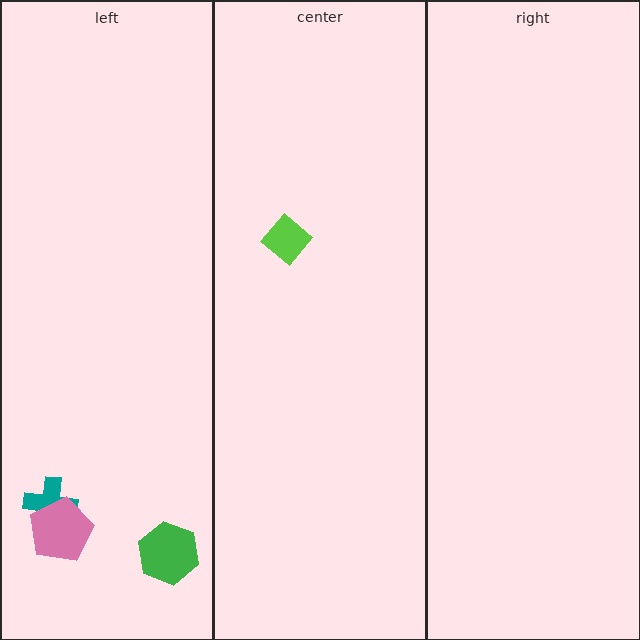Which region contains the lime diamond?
The center region.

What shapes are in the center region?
The lime diamond.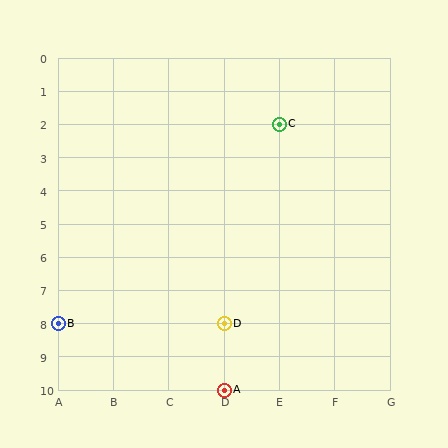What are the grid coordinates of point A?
Point A is at grid coordinates (D, 10).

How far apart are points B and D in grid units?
Points B and D are 3 columns apart.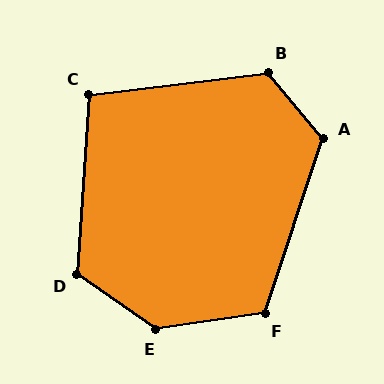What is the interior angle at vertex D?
Approximately 121 degrees (obtuse).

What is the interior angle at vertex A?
Approximately 122 degrees (obtuse).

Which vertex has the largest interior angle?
E, at approximately 137 degrees.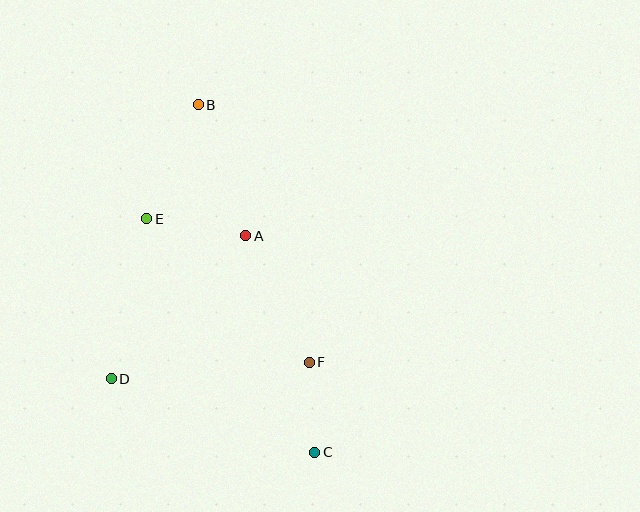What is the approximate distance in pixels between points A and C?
The distance between A and C is approximately 227 pixels.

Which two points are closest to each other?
Points C and F are closest to each other.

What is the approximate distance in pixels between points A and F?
The distance between A and F is approximately 142 pixels.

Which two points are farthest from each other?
Points B and C are farthest from each other.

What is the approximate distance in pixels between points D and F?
The distance between D and F is approximately 199 pixels.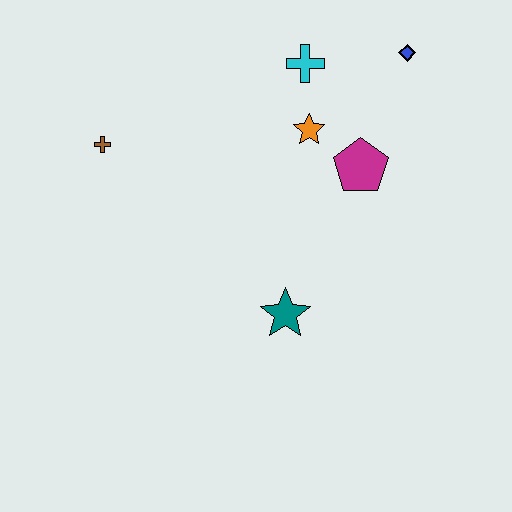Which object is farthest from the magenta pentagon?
The brown cross is farthest from the magenta pentagon.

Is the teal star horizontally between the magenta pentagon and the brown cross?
Yes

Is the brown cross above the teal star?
Yes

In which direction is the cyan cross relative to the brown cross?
The cyan cross is to the right of the brown cross.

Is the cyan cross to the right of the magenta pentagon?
No